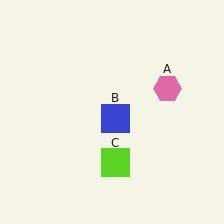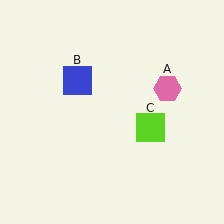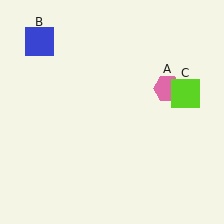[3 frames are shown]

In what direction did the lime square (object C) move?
The lime square (object C) moved up and to the right.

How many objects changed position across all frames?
2 objects changed position: blue square (object B), lime square (object C).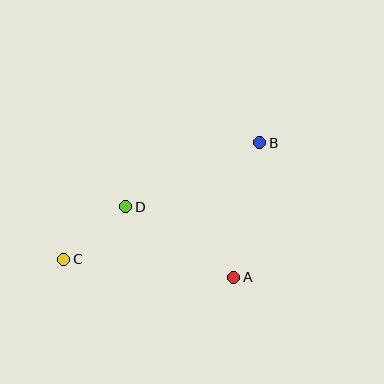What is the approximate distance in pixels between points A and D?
The distance between A and D is approximately 129 pixels.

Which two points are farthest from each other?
Points B and C are farthest from each other.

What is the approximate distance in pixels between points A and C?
The distance between A and C is approximately 171 pixels.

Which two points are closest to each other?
Points C and D are closest to each other.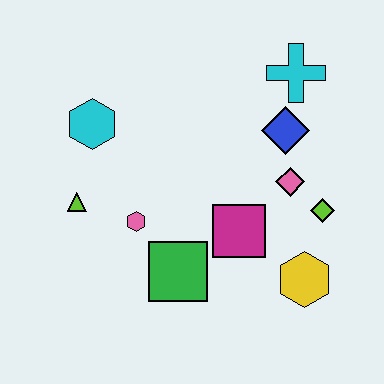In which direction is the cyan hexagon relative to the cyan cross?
The cyan hexagon is to the left of the cyan cross.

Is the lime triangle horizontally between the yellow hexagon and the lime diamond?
No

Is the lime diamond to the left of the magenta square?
No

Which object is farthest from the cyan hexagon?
The yellow hexagon is farthest from the cyan hexagon.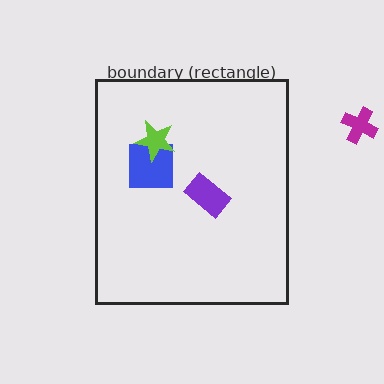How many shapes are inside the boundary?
3 inside, 1 outside.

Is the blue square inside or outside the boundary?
Inside.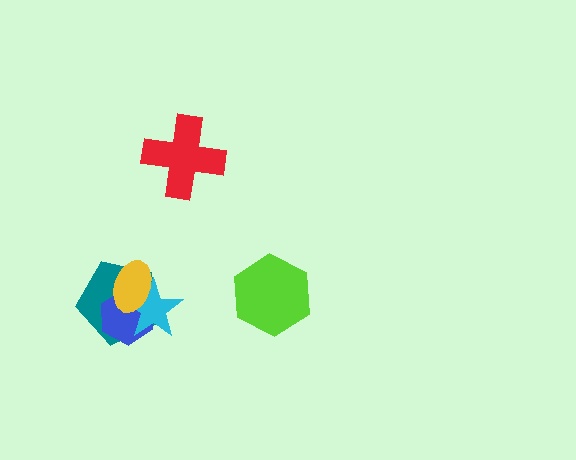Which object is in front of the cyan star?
The yellow ellipse is in front of the cyan star.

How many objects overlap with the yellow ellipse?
3 objects overlap with the yellow ellipse.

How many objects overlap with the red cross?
0 objects overlap with the red cross.